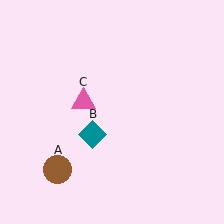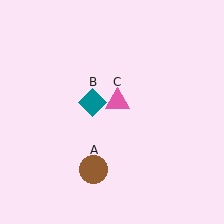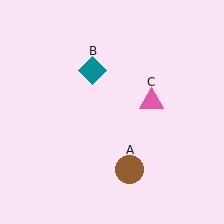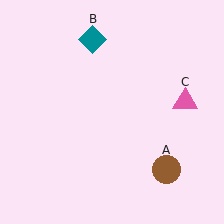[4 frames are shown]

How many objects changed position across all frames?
3 objects changed position: brown circle (object A), teal diamond (object B), pink triangle (object C).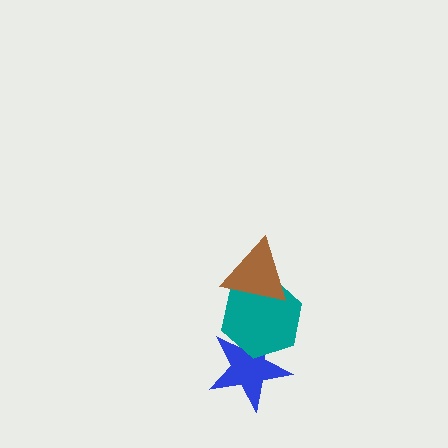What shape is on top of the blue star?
The teal hexagon is on top of the blue star.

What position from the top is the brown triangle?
The brown triangle is 1st from the top.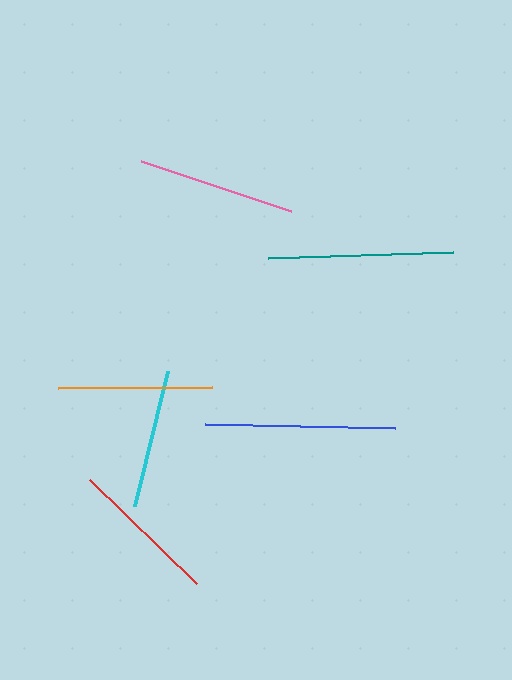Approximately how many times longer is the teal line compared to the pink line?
The teal line is approximately 1.2 times the length of the pink line.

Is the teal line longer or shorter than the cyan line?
The teal line is longer than the cyan line.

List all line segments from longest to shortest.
From longest to shortest: blue, teal, pink, orange, red, cyan.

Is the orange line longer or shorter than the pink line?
The pink line is longer than the orange line.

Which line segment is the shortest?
The cyan line is the shortest at approximately 140 pixels.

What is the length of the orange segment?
The orange segment is approximately 154 pixels long.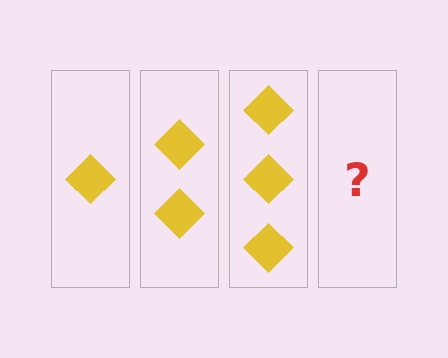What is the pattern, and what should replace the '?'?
The pattern is that each step adds one more diamond. The '?' should be 4 diamonds.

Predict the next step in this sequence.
The next step is 4 diamonds.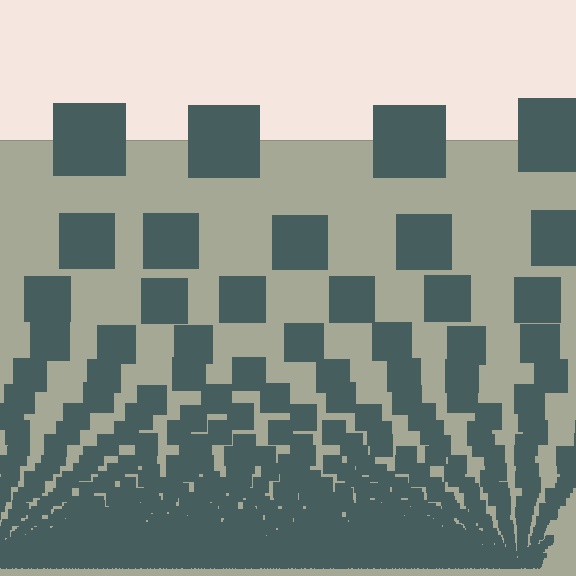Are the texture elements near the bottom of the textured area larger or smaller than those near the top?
Smaller. The gradient is inverted — elements near the bottom are smaller and denser.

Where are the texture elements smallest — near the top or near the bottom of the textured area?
Near the bottom.